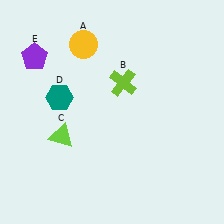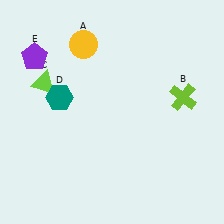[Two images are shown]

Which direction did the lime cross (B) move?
The lime cross (B) moved right.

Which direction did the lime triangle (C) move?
The lime triangle (C) moved up.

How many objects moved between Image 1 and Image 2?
2 objects moved between the two images.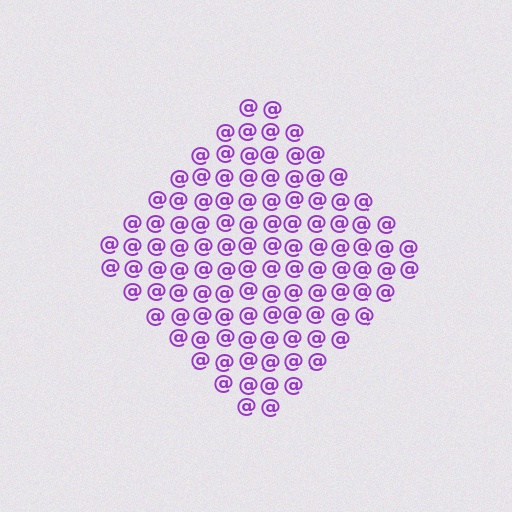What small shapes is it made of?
It is made of small at signs.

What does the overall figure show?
The overall figure shows a diamond.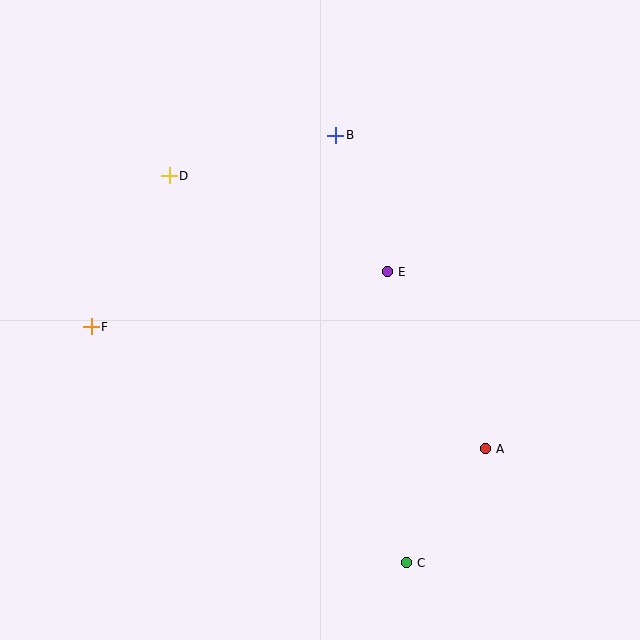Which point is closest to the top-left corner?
Point D is closest to the top-left corner.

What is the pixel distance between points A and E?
The distance between A and E is 202 pixels.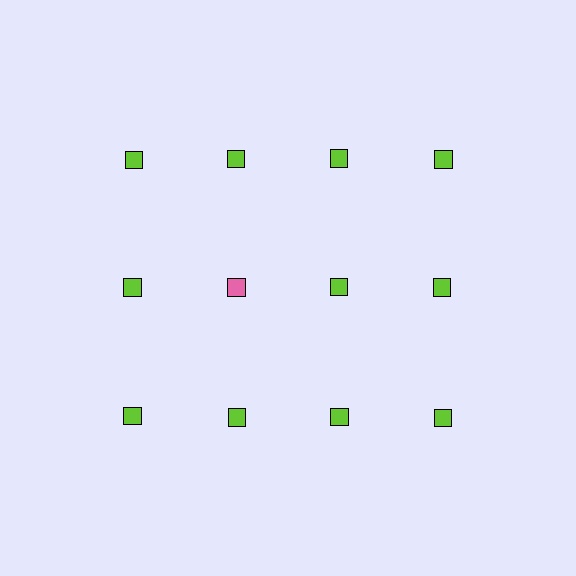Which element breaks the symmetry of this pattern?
The pink square in the second row, second from left column breaks the symmetry. All other shapes are lime squares.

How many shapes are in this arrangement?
There are 12 shapes arranged in a grid pattern.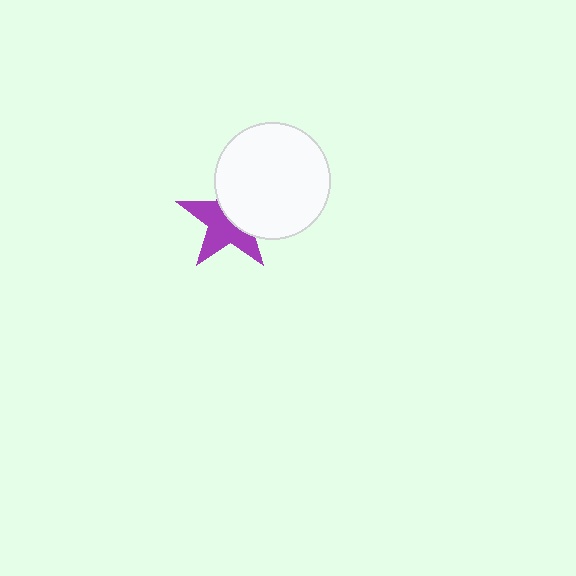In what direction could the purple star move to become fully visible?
The purple star could move toward the lower-left. That would shift it out from behind the white circle entirely.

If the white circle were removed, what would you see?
You would see the complete purple star.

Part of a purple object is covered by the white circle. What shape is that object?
It is a star.